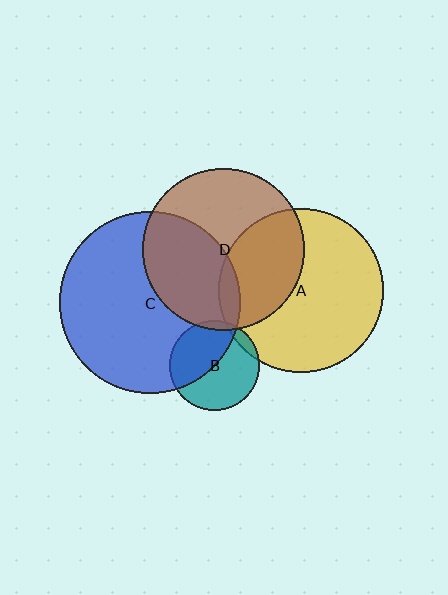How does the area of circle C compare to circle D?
Approximately 1.3 times.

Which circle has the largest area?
Circle C (blue).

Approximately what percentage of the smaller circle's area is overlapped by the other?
Approximately 35%.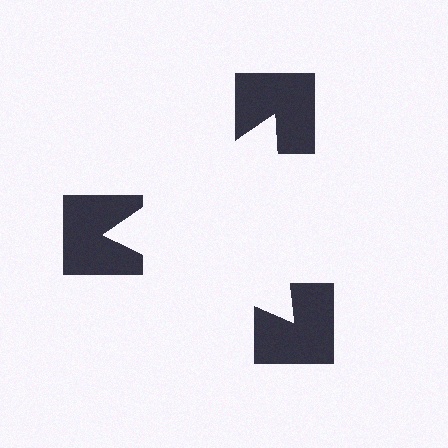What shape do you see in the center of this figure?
An illusory triangle — its edges are inferred from the aligned wedge cuts in the notched squares, not physically drawn.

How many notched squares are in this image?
There are 3 — one at each vertex of the illusory triangle.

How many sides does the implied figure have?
3 sides.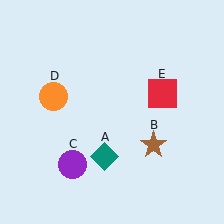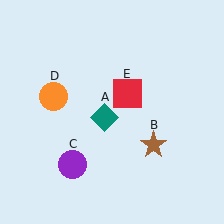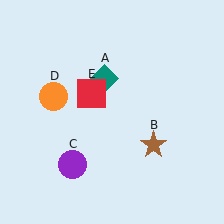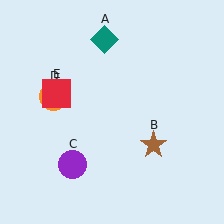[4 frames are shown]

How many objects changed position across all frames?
2 objects changed position: teal diamond (object A), red square (object E).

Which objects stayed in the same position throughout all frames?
Brown star (object B) and purple circle (object C) and orange circle (object D) remained stationary.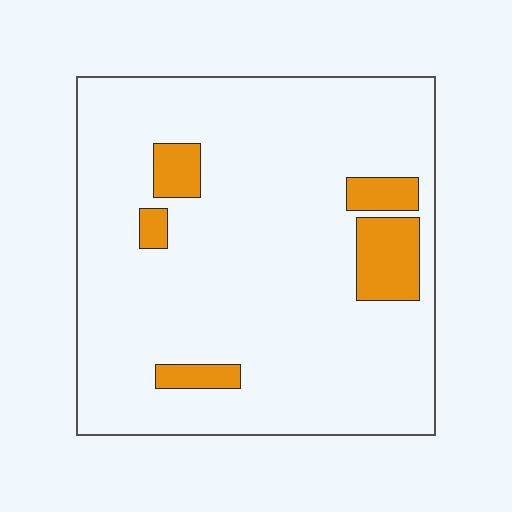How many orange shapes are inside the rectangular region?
5.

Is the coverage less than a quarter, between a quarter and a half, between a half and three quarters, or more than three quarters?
Less than a quarter.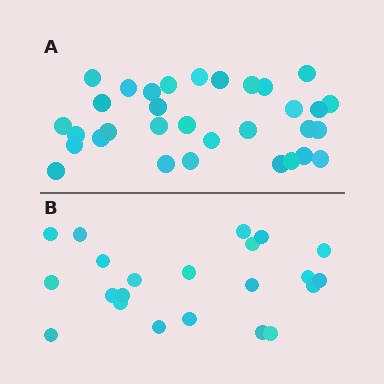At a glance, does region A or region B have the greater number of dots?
Region A (the top region) has more dots.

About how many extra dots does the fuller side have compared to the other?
Region A has roughly 10 or so more dots than region B.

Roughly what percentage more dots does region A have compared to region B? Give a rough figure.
About 45% more.